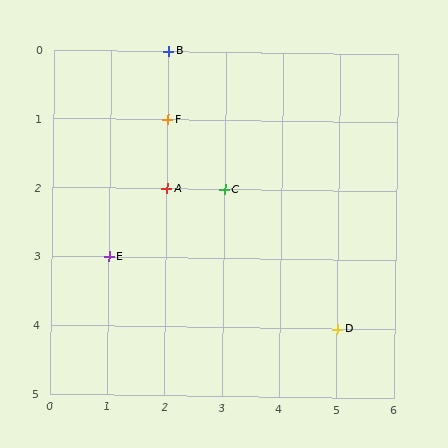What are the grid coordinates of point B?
Point B is at grid coordinates (2, 0).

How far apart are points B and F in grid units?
Points B and F are 1 row apart.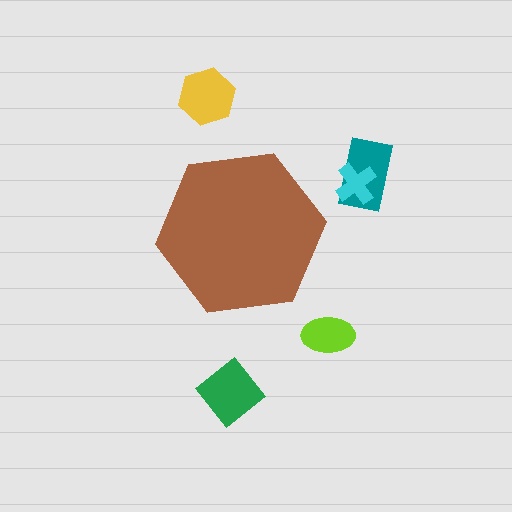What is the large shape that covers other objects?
A brown hexagon.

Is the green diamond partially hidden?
No, the green diamond is fully visible.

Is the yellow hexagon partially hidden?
No, the yellow hexagon is fully visible.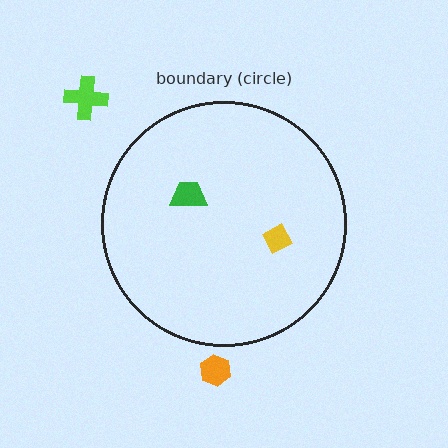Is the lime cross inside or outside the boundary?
Outside.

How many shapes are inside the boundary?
2 inside, 2 outside.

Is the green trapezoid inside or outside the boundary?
Inside.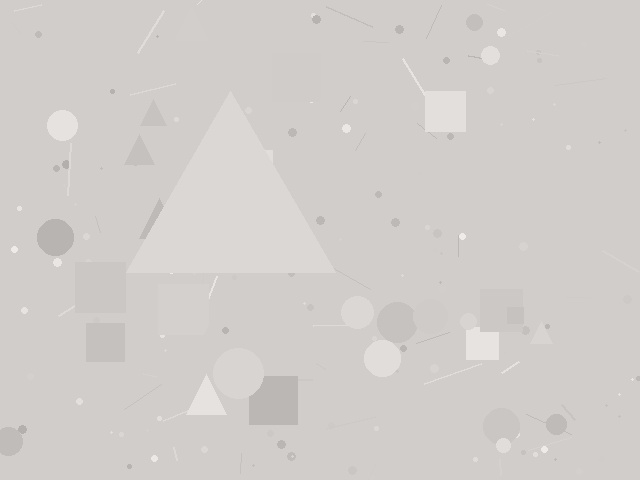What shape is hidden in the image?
A triangle is hidden in the image.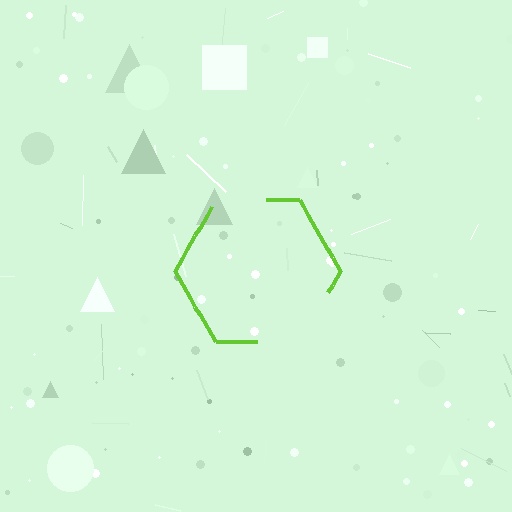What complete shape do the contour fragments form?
The contour fragments form a hexagon.